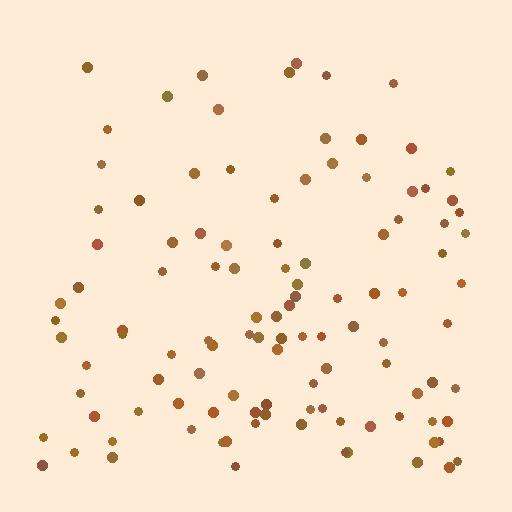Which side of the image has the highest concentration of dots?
The bottom.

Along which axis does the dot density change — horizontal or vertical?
Vertical.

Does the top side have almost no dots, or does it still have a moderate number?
Still a moderate number, just noticeably fewer than the bottom.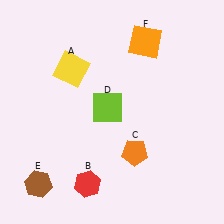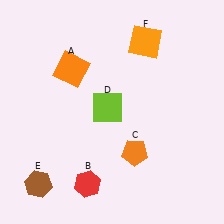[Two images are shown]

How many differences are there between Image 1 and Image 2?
There is 1 difference between the two images.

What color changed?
The square (A) changed from yellow in Image 1 to orange in Image 2.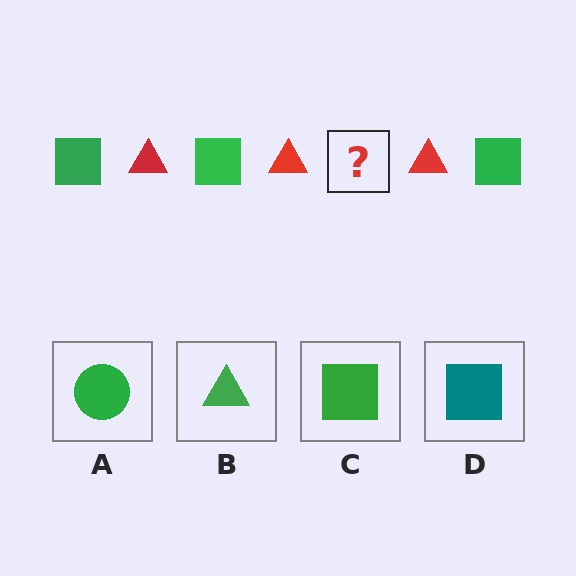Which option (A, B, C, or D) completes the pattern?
C.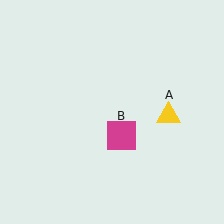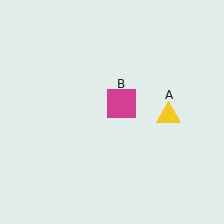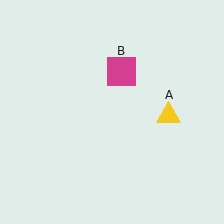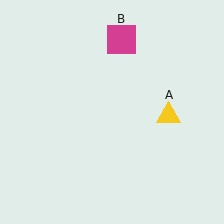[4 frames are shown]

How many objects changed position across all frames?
1 object changed position: magenta square (object B).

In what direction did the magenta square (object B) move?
The magenta square (object B) moved up.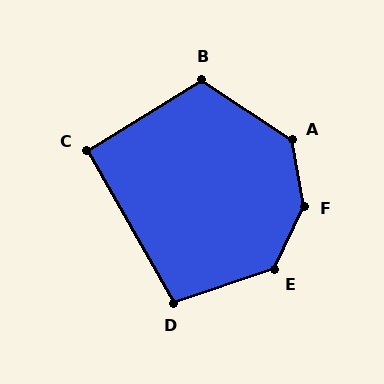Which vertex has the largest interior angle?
F, at approximately 145 degrees.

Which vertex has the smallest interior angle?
C, at approximately 92 degrees.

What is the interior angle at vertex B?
Approximately 115 degrees (obtuse).